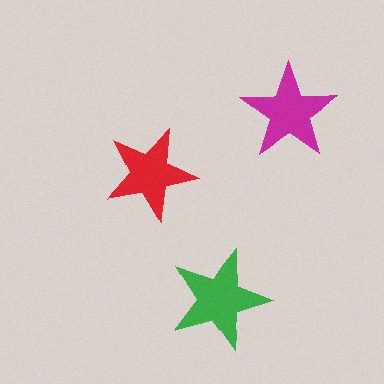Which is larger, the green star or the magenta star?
The green one.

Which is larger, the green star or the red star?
The green one.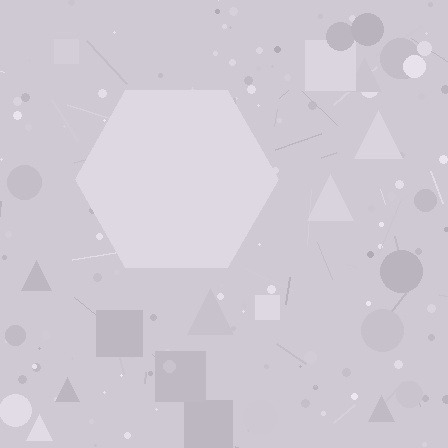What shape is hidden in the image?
A hexagon is hidden in the image.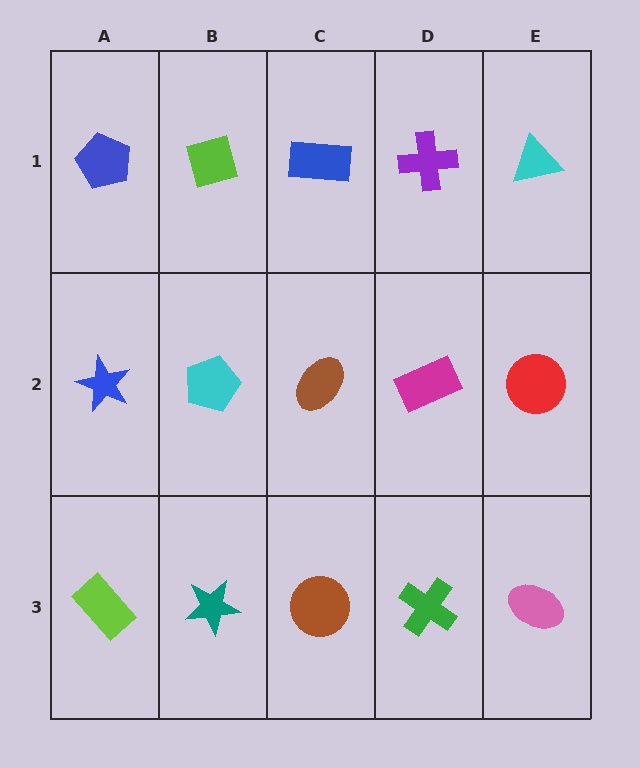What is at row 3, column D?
A green cross.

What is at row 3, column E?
A pink ellipse.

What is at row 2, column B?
A cyan pentagon.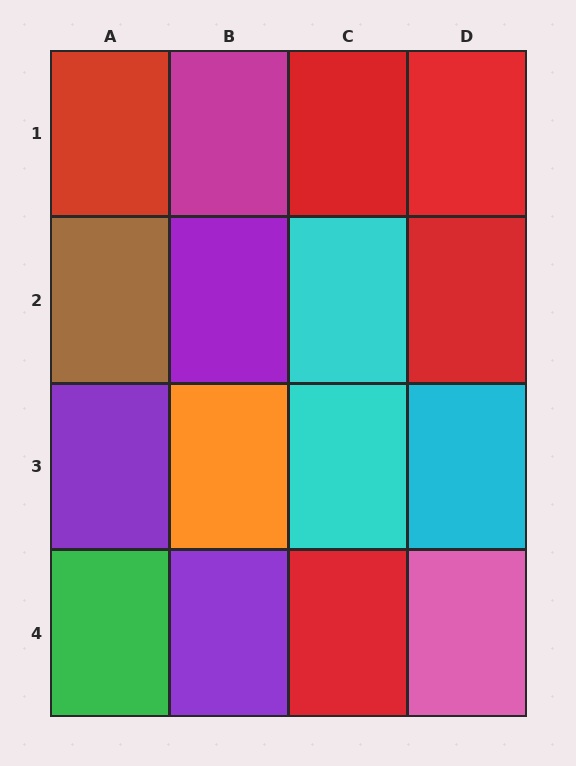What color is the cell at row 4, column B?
Purple.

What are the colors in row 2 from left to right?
Brown, purple, cyan, red.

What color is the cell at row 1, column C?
Red.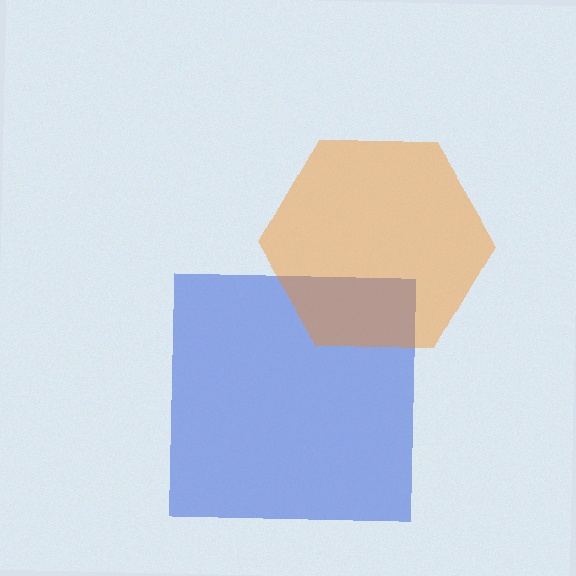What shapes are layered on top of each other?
The layered shapes are: a blue square, an orange hexagon.